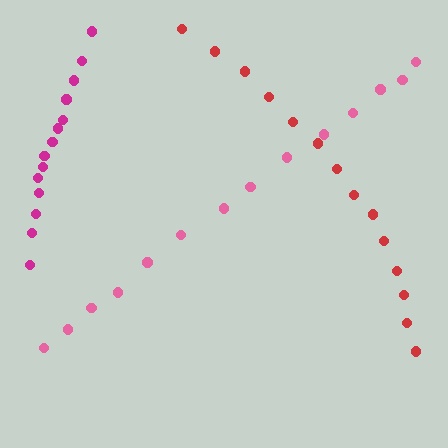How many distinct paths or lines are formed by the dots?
There are 3 distinct paths.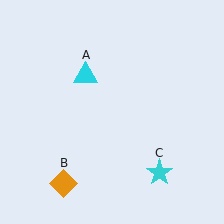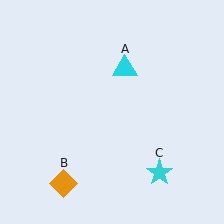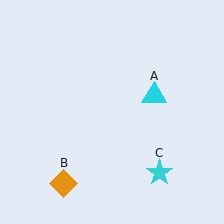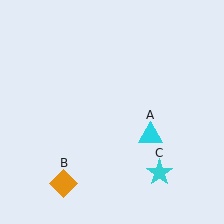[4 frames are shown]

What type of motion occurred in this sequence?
The cyan triangle (object A) rotated clockwise around the center of the scene.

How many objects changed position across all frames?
1 object changed position: cyan triangle (object A).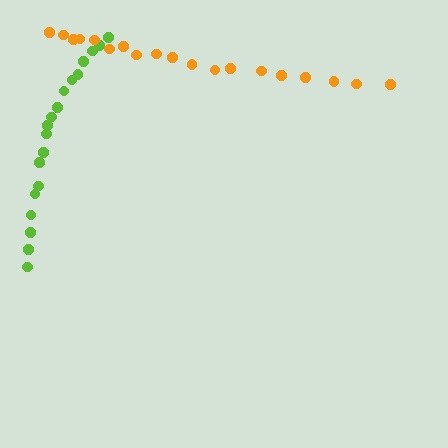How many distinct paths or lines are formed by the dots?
There are 2 distinct paths.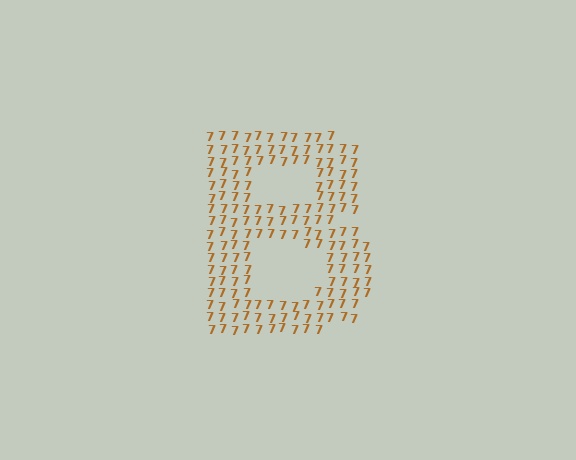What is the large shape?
The large shape is the letter B.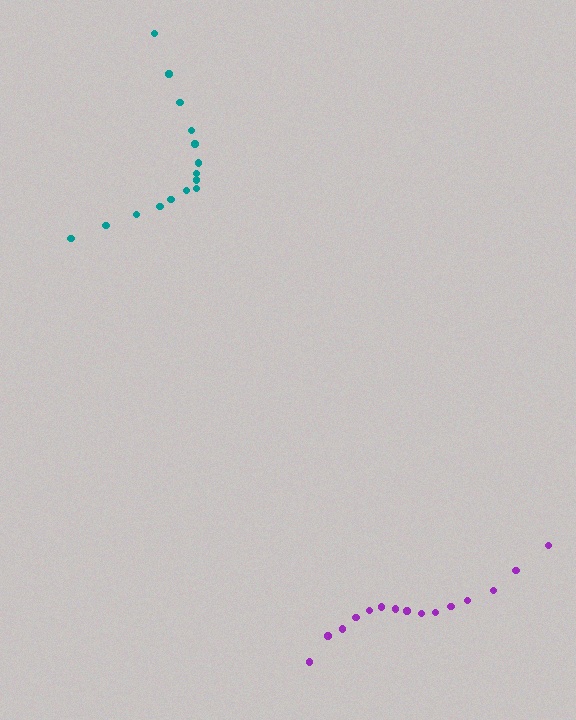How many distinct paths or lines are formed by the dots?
There are 2 distinct paths.